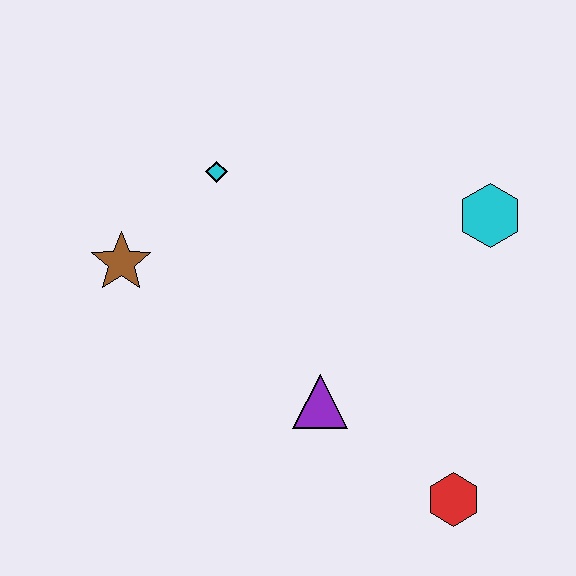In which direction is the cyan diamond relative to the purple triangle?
The cyan diamond is above the purple triangle.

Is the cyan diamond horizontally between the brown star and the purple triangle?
Yes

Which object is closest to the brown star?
The cyan diamond is closest to the brown star.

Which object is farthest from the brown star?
The red hexagon is farthest from the brown star.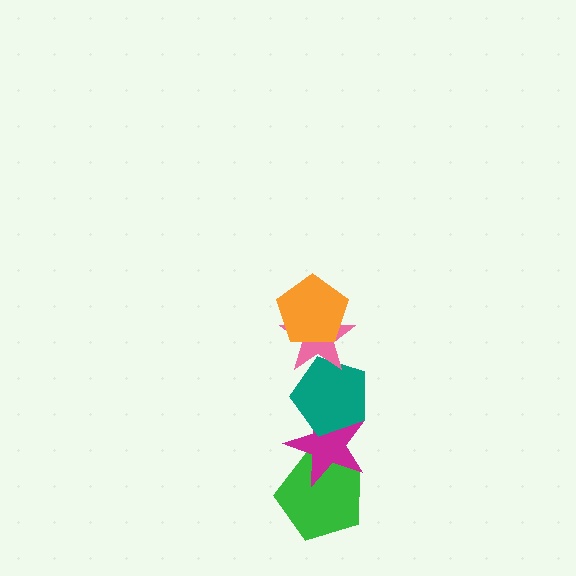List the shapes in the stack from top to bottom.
From top to bottom: the orange pentagon, the pink star, the teal pentagon, the magenta star, the green pentagon.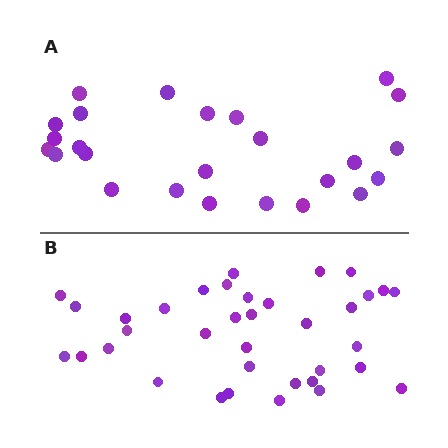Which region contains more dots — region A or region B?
Region B (the bottom region) has more dots.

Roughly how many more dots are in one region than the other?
Region B has roughly 12 or so more dots than region A.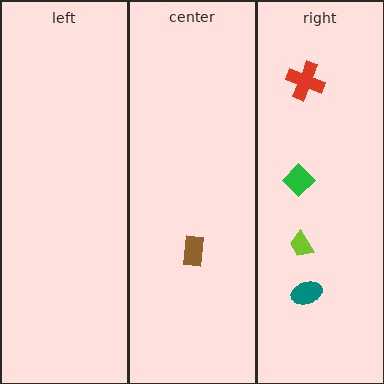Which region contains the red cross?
The right region.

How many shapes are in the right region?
4.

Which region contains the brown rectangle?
The center region.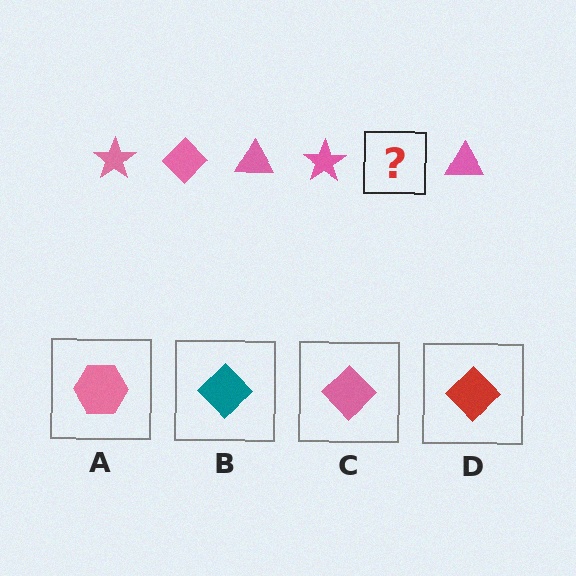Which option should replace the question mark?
Option C.